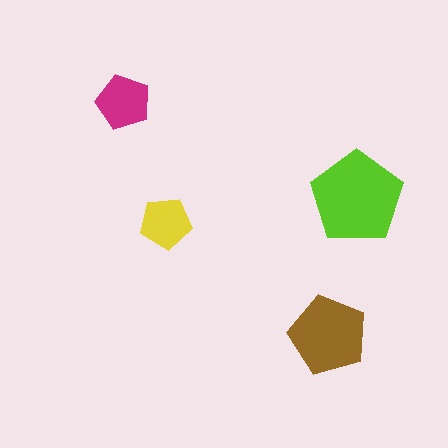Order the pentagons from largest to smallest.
the lime one, the brown one, the magenta one, the yellow one.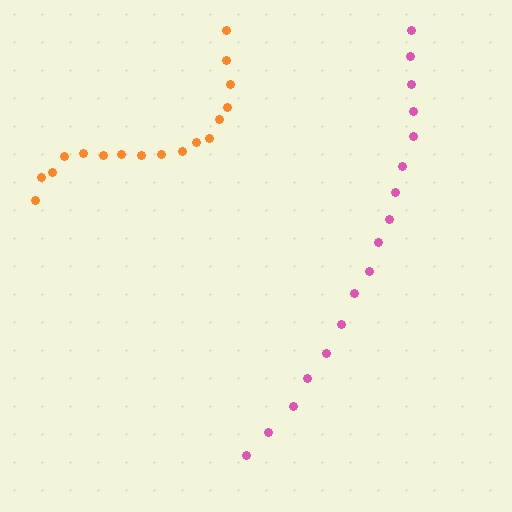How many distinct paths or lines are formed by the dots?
There are 2 distinct paths.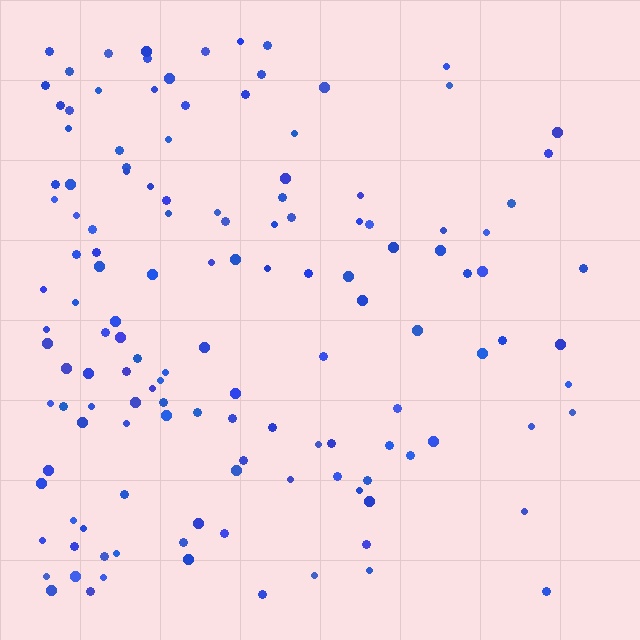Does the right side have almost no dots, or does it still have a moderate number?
Still a moderate number, just noticeably fewer than the left.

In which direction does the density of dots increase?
From right to left, with the left side densest.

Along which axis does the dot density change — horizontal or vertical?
Horizontal.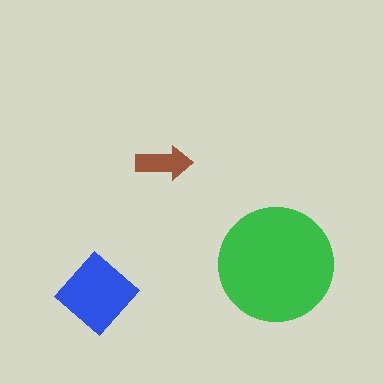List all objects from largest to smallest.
The green circle, the blue diamond, the brown arrow.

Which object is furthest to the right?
The green circle is rightmost.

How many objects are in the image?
There are 3 objects in the image.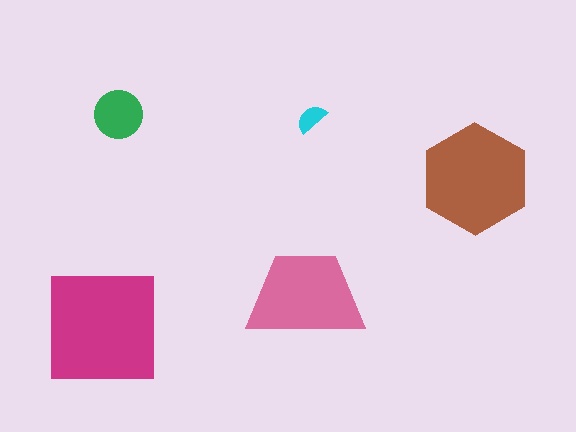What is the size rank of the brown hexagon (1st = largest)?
2nd.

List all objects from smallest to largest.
The cyan semicircle, the green circle, the pink trapezoid, the brown hexagon, the magenta square.